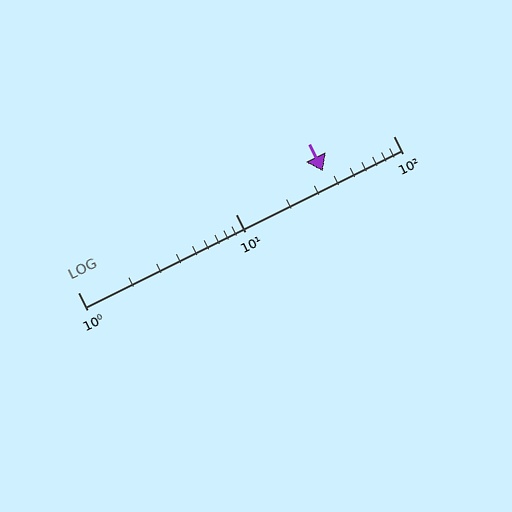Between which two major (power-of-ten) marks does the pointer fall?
The pointer is between 10 and 100.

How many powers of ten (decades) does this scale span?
The scale spans 2 decades, from 1 to 100.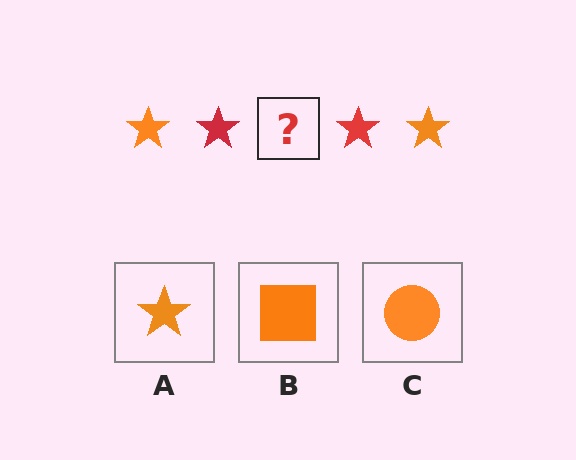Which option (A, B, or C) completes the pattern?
A.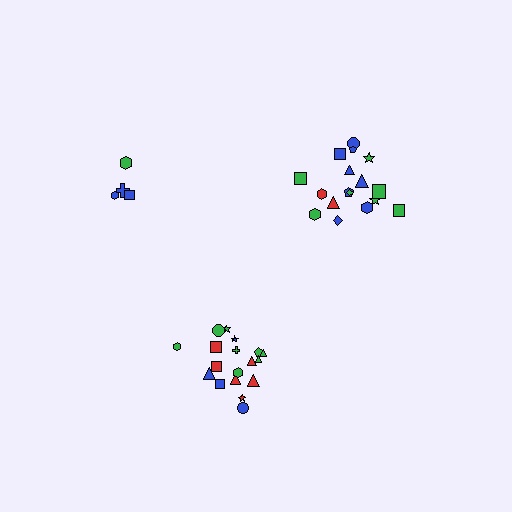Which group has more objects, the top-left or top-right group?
The top-right group.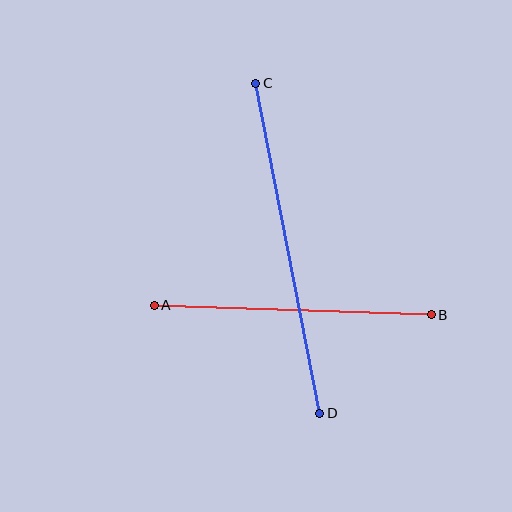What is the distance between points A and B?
The distance is approximately 277 pixels.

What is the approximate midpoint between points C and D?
The midpoint is at approximately (288, 248) pixels.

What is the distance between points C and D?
The distance is approximately 336 pixels.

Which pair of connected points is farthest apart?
Points C and D are farthest apart.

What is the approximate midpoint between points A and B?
The midpoint is at approximately (293, 310) pixels.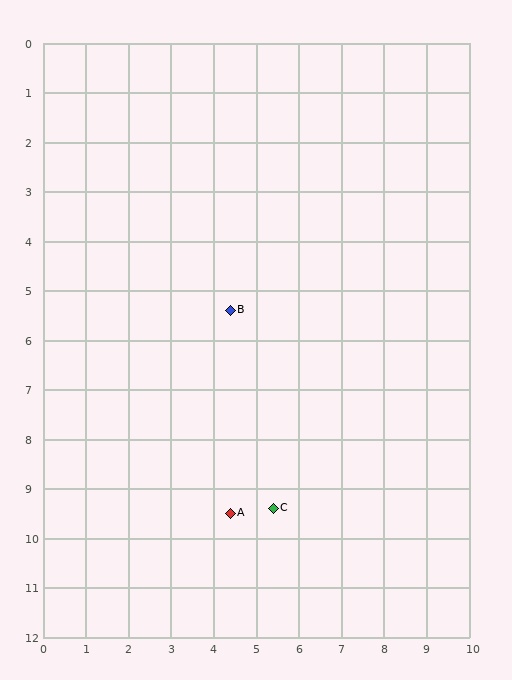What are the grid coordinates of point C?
Point C is at approximately (5.4, 9.4).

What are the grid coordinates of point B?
Point B is at approximately (4.4, 5.4).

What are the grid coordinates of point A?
Point A is at approximately (4.4, 9.5).